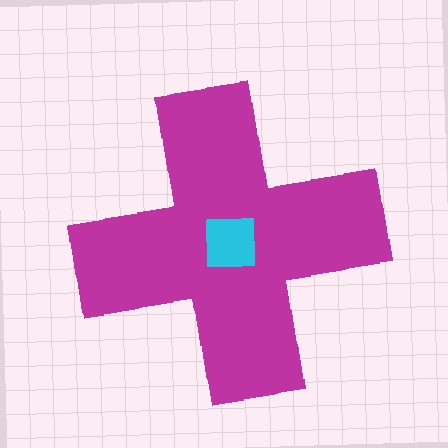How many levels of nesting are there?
2.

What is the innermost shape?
The cyan square.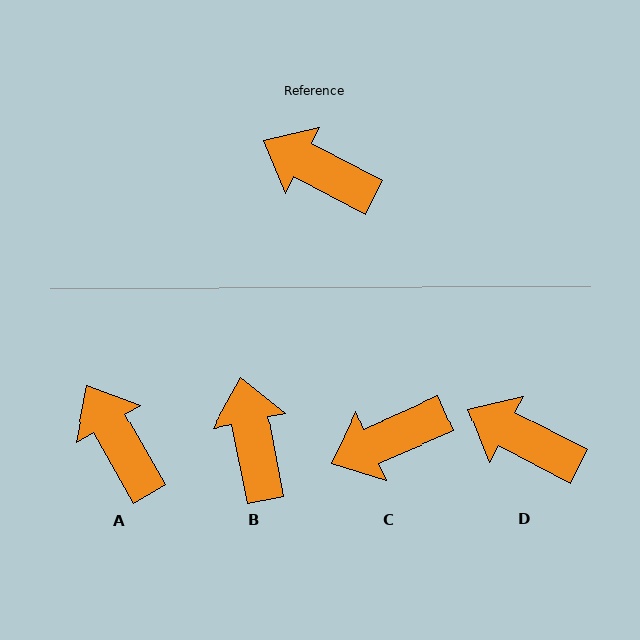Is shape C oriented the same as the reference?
No, it is off by about 51 degrees.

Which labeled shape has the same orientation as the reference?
D.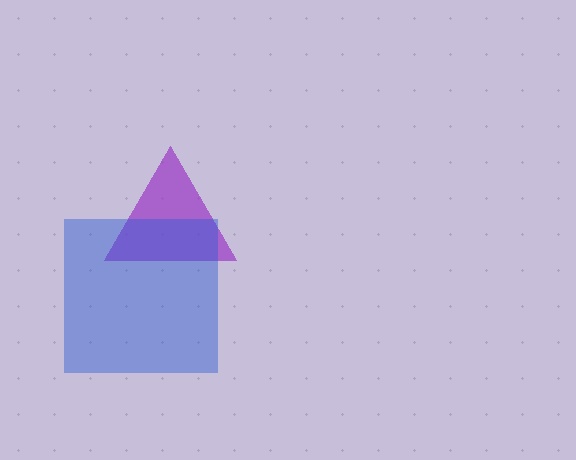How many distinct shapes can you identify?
There are 2 distinct shapes: a purple triangle, a blue square.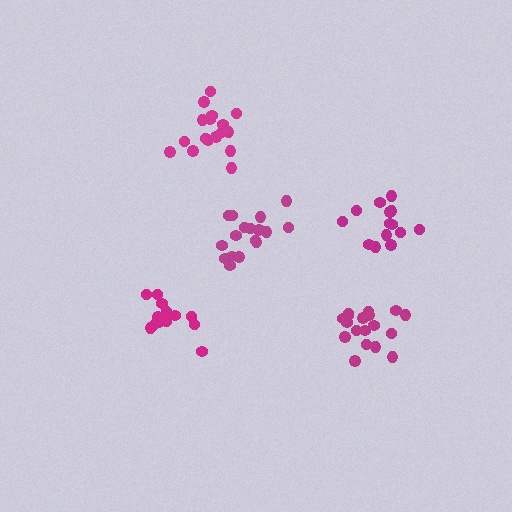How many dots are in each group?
Group 1: 14 dots, Group 2: 17 dots, Group 3: 18 dots, Group 4: 17 dots, Group 5: 14 dots (80 total).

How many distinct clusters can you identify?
There are 5 distinct clusters.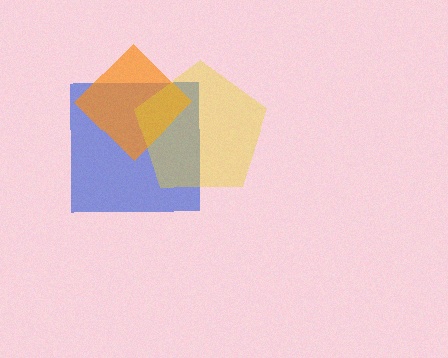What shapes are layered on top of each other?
The layered shapes are: a blue square, an orange diamond, a yellow pentagon.